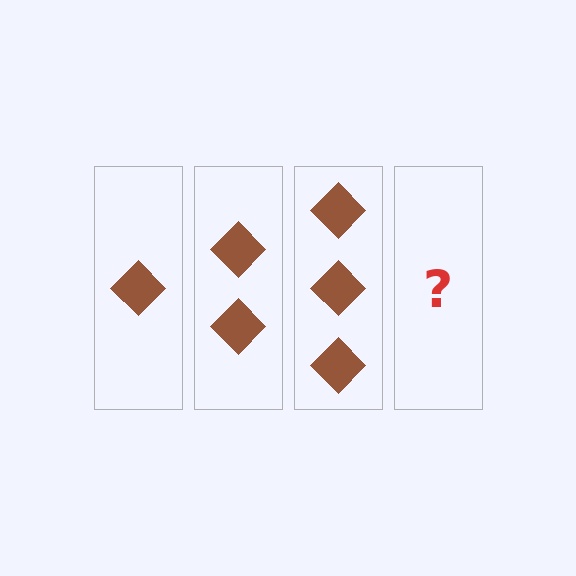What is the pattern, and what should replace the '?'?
The pattern is that each step adds one more diamond. The '?' should be 4 diamonds.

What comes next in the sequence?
The next element should be 4 diamonds.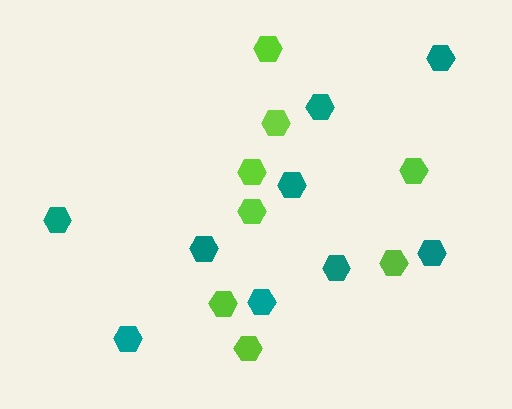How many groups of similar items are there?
There are 2 groups: one group of teal hexagons (9) and one group of lime hexagons (8).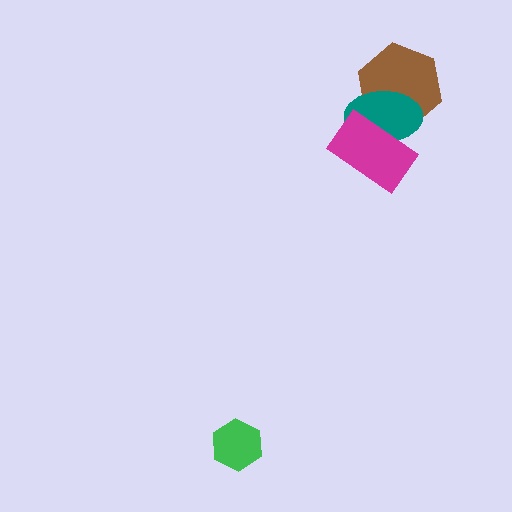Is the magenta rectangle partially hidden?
No, no other shape covers it.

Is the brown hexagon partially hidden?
Yes, it is partially covered by another shape.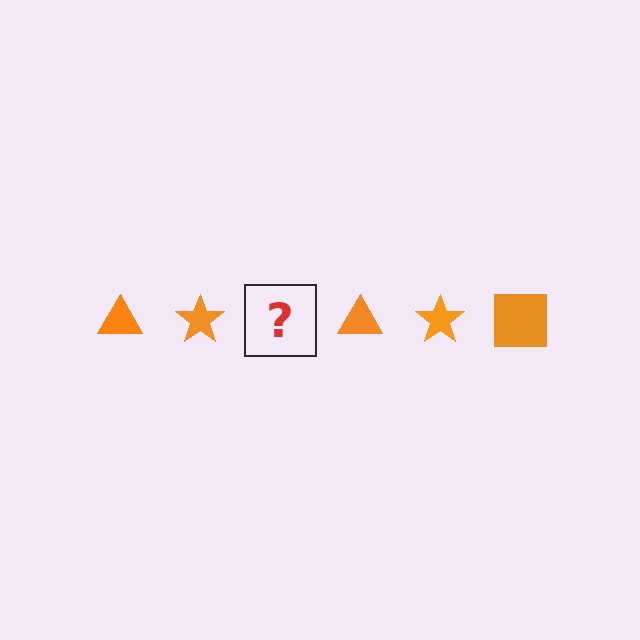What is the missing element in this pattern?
The missing element is an orange square.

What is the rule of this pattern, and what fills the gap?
The rule is that the pattern cycles through triangle, star, square shapes in orange. The gap should be filled with an orange square.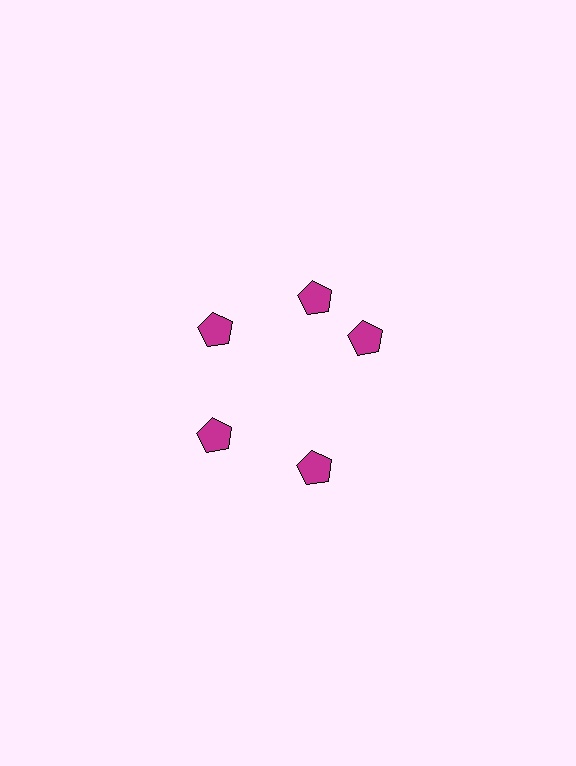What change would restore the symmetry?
The symmetry would be restored by rotating it back into even spacing with its neighbors so that all 5 pentagons sit at equal angles and equal distance from the center.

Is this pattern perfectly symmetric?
No. The 5 magenta pentagons are arranged in a ring, but one element near the 3 o'clock position is rotated out of alignment along the ring, breaking the 5-fold rotational symmetry.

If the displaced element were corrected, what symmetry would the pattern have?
It would have 5-fold rotational symmetry — the pattern would map onto itself every 72 degrees.